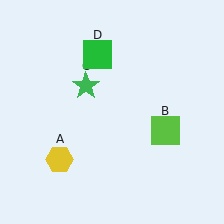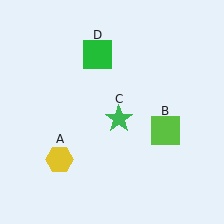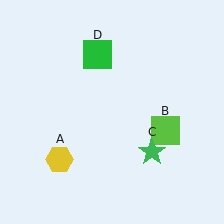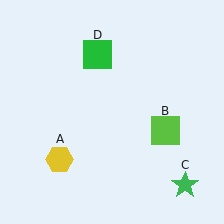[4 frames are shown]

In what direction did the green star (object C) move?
The green star (object C) moved down and to the right.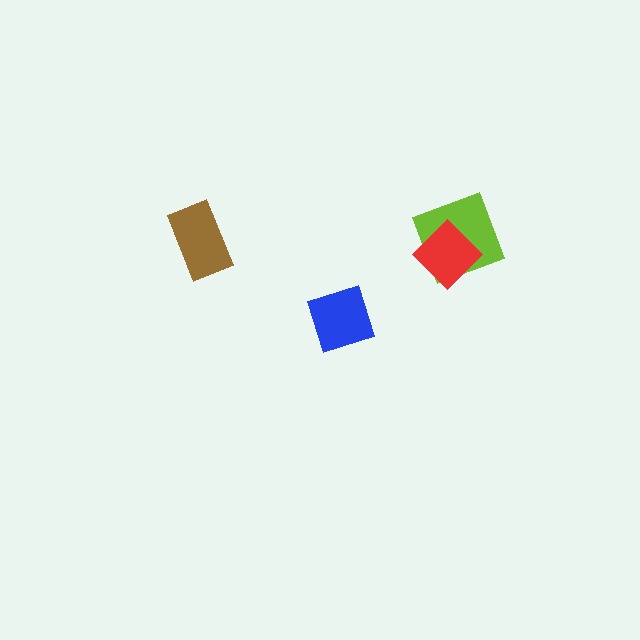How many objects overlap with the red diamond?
1 object overlaps with the red diamond.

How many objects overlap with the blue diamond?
0 objects overlap with the blue diamond.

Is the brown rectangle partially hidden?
No, no other shape covers it.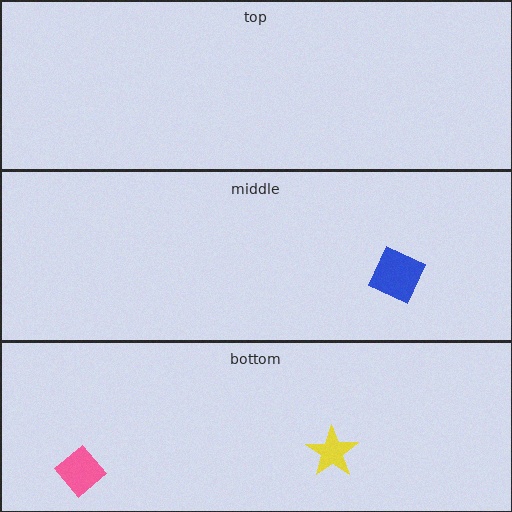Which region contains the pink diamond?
The bottom region.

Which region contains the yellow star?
The bottom region.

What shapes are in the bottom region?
The pink diamond, the yellow star.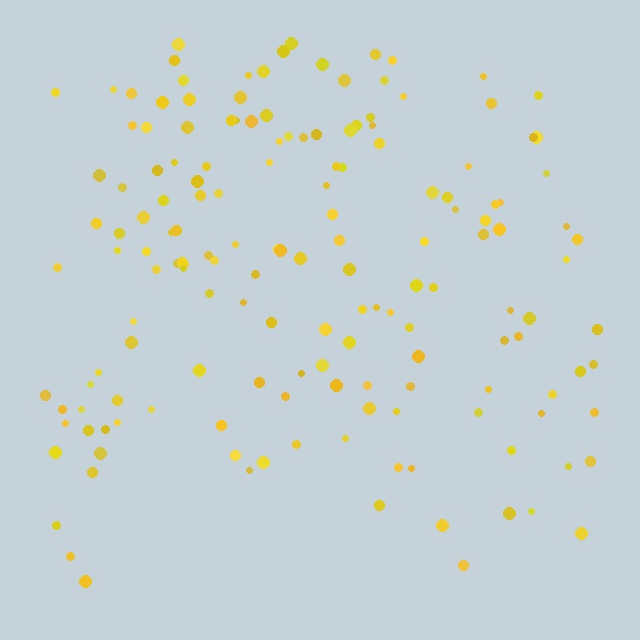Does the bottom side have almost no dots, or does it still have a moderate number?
Still a moderate number, just noticeably fewer than the top.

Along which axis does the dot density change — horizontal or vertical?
Vertical.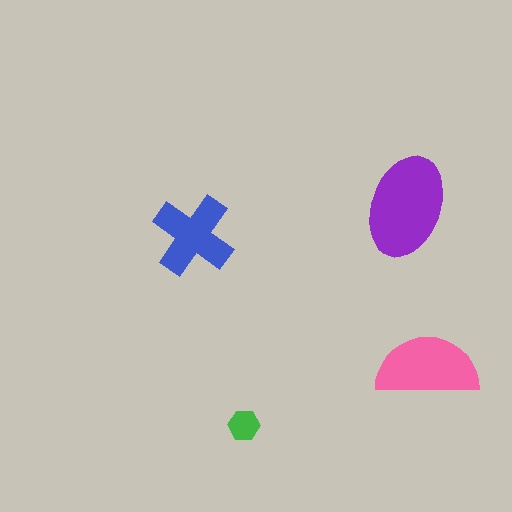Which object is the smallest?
The green hexagon.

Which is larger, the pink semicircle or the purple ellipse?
The purple ellipse.